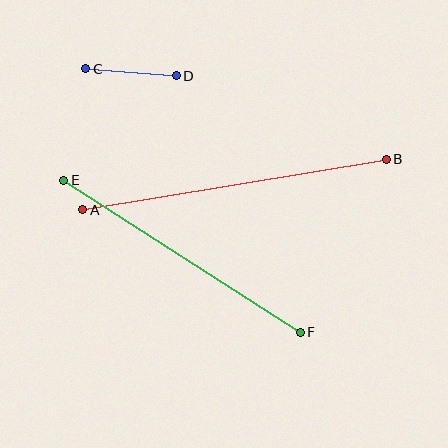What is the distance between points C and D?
The distance is approximately 91 pixels.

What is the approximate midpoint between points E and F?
The midpoint is at approximately (182, 256) pixels.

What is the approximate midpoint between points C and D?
The midpoint is at approximately (131, 72) pixels.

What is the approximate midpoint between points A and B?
The midpoint is at approximately (234, 185) pixels.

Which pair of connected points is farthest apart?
Points A and B are farthest apart.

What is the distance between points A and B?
The distance is approximately 308 pixels.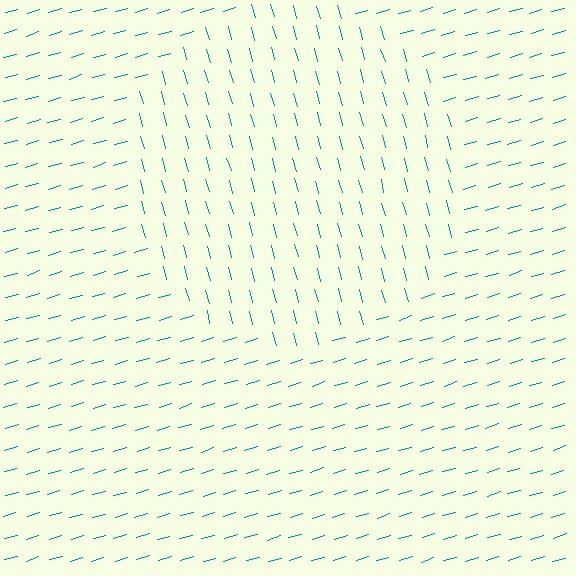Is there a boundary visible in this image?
Yes, there is a texture boundary formed by a change in line orientation.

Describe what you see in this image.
The image is filled with small teal line segments. A circle region in the image has lines oriented differently from the surrounding lines, creating a visible texture boundary.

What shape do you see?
I see a circle.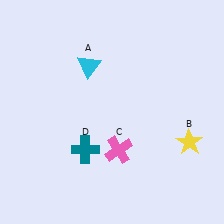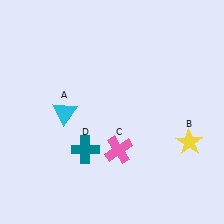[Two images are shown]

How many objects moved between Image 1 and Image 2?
1 object moved between the two images.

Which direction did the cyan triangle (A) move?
The cyan triangle (A) moved down.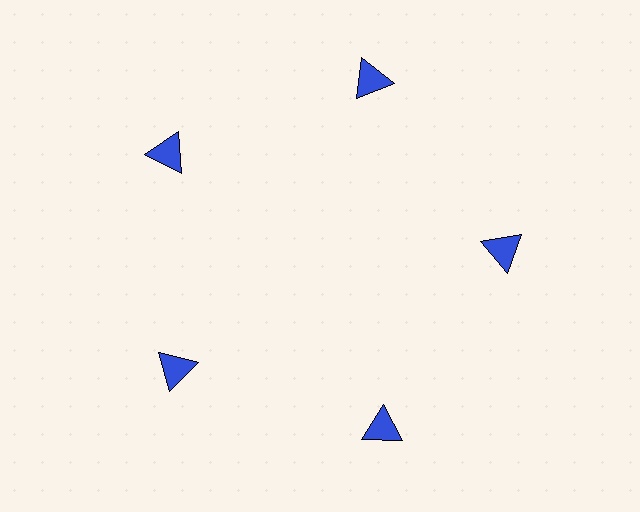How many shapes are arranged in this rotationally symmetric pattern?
There are 5 shapes, arranged in 5 groups of 1.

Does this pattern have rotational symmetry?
Yes, this pattern has 5-fold rotational symmetry. It looks the same after rotating 72 degrees around the center.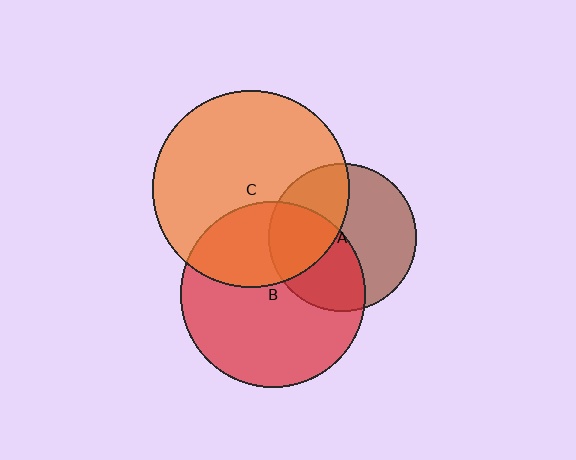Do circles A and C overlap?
Yes.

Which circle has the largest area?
Circle C (orange).